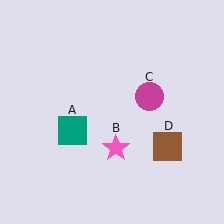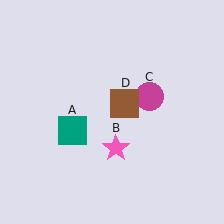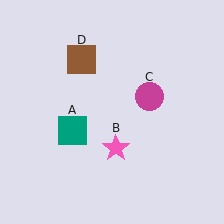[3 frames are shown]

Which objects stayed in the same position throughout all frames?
Teal square (object A) and pink star (object B) and magenta circle (object C) remained stationary.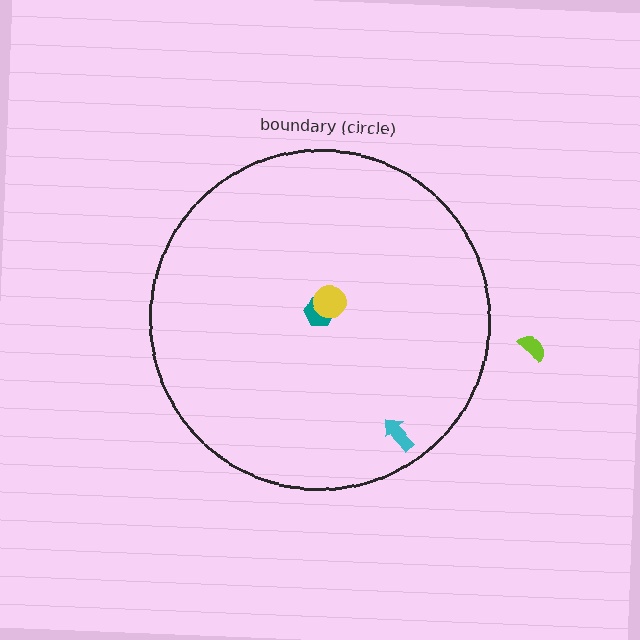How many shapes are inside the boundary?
3 inside, 1 outside.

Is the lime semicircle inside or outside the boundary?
Outside.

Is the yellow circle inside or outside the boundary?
Inside.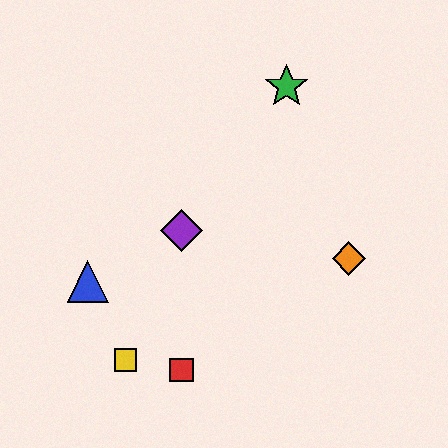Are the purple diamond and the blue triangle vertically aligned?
No, the purple diamond is at x≈182 and the blue triangle is at x≈88.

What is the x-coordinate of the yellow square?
The yellow square is at x≈126.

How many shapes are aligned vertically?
2 shapes (the red square, the purple diamond) are aligned vertically.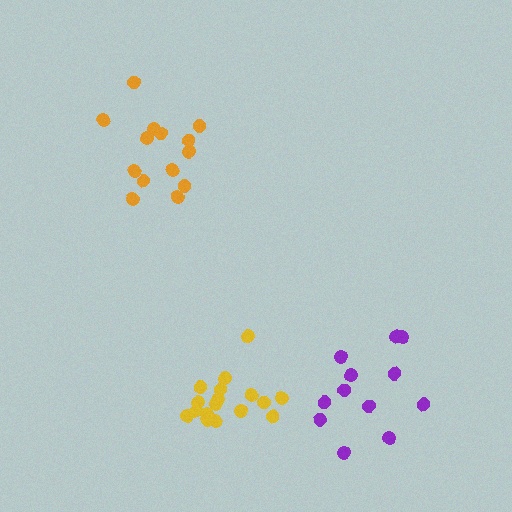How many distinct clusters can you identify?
There are 3 distinct clusters.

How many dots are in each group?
Group 1: 12 dots, Group 2: 14 dots, Group 3: 17 dots (43 total).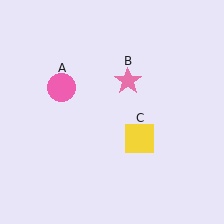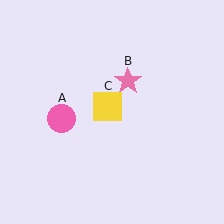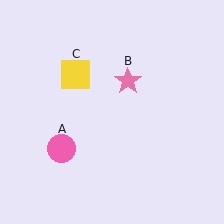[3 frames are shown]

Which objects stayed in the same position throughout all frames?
Pink star (object B) remained stationary.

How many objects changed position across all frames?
2 objects changed position: pink circle (object A), yellow square (object C).